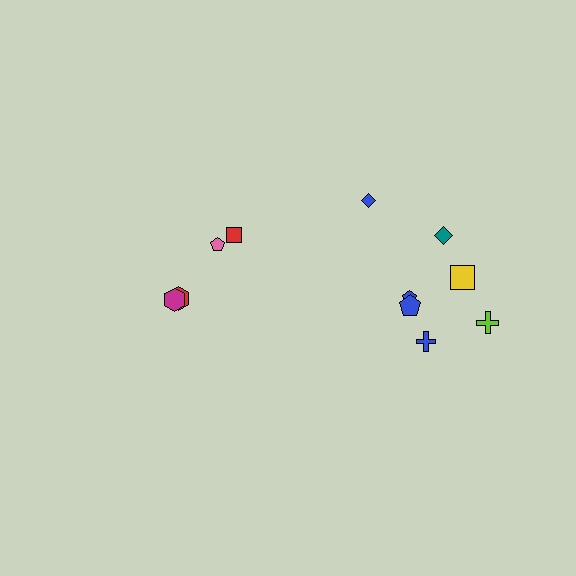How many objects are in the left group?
There are 4 objects.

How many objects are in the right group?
There are 7 objects.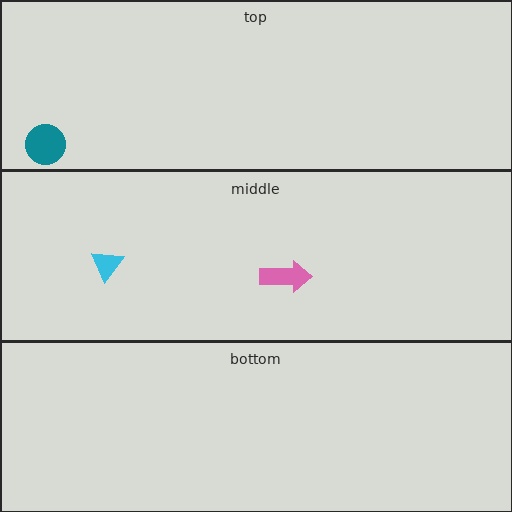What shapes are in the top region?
The teal circle.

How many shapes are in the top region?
1.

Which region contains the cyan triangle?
The middle region.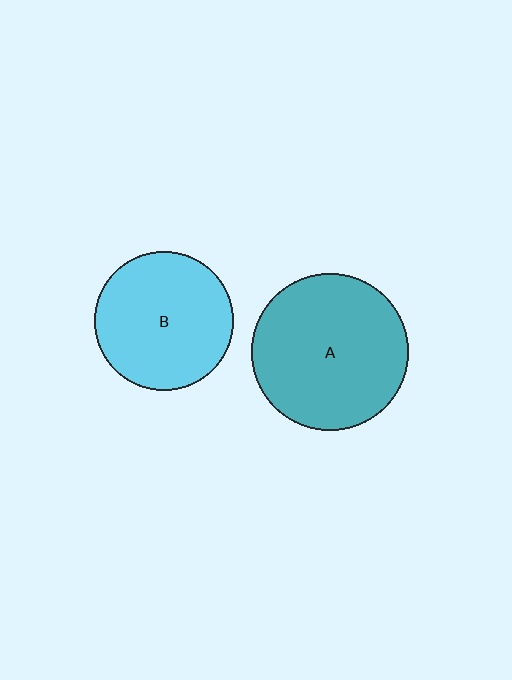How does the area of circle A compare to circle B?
Approximately 1.3 times.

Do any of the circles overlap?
No, none of the circles overlap.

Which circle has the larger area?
Circle A (teal).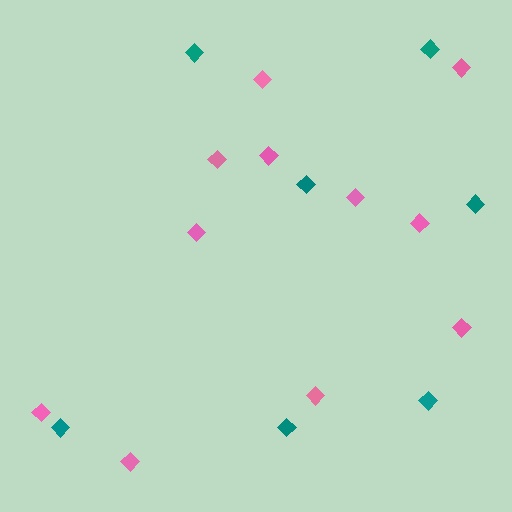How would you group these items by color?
There are 2 groups: one group of pink diamonds (11) and one group of teal diamonds (7).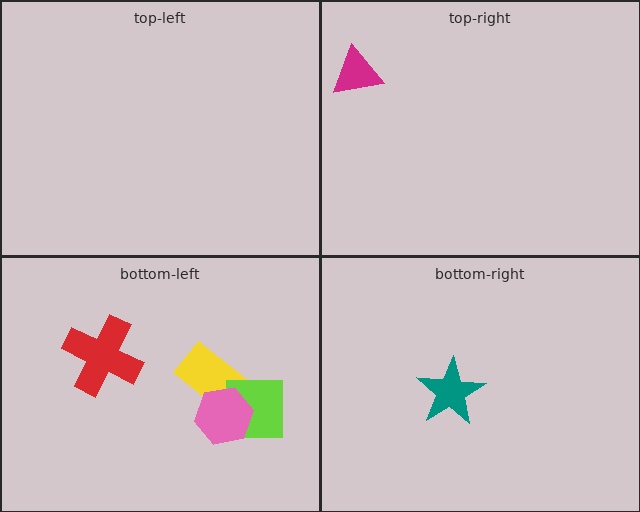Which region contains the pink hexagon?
The bottom-left region.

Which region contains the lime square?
The bottom-left region.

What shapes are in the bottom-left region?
The yellow rectangle, the lime square, the red cross, the pink hexagon.